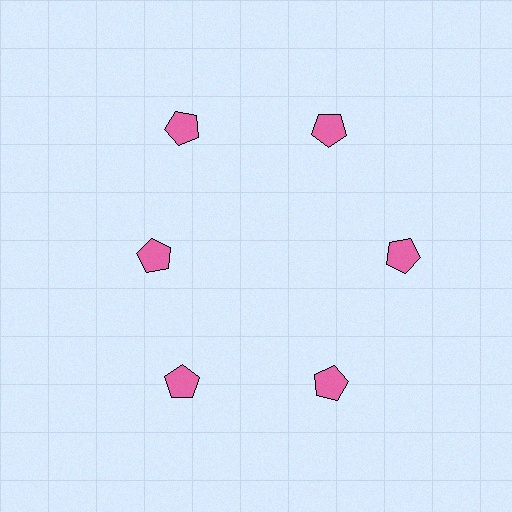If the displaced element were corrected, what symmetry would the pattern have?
It would have 6-fold rotational symmetry — the pattern would map onto itself every 60 degrees.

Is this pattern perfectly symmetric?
No. The 6 pink pentagons are arranged in a ring, but one element near the 9 o'clock position is pulled inward toward the center, breaking the 6-fold rotational symmetry.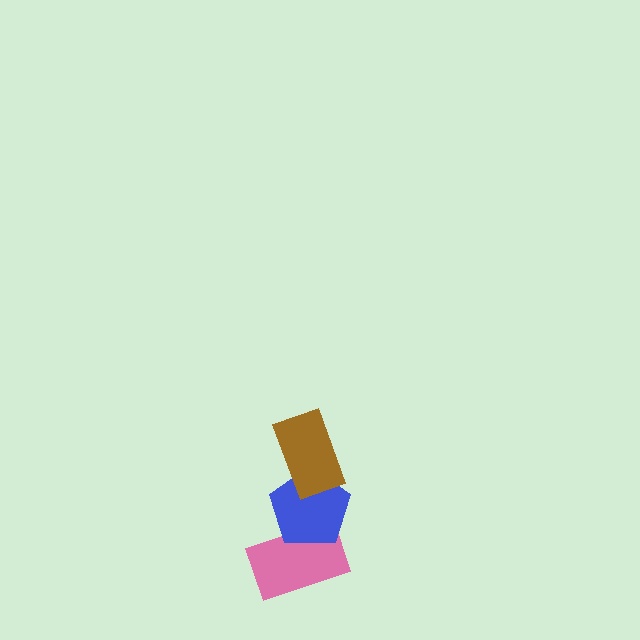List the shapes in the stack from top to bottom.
From top to bottom: the brown rectangle, the blue pentagon, the pink rectangle.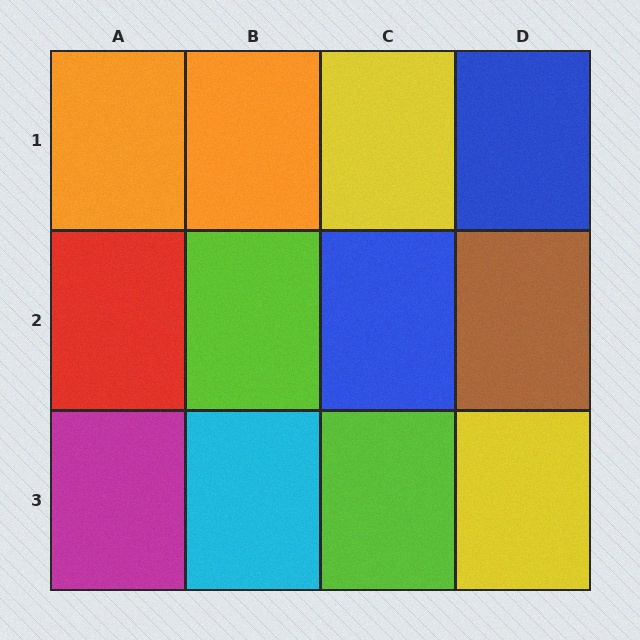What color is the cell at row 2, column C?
Blue.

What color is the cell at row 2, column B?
Lime.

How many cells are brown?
1 cell is brown.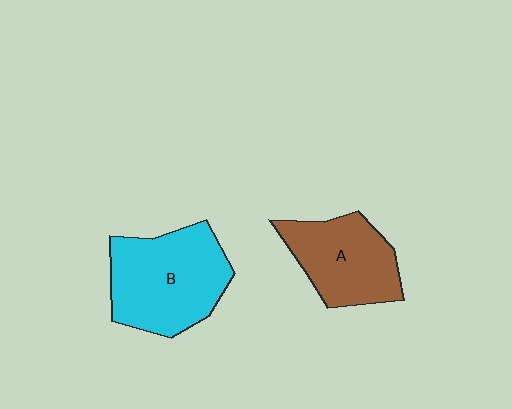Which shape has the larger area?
Shape B (cyan).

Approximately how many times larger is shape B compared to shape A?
Approximately 1.3 times.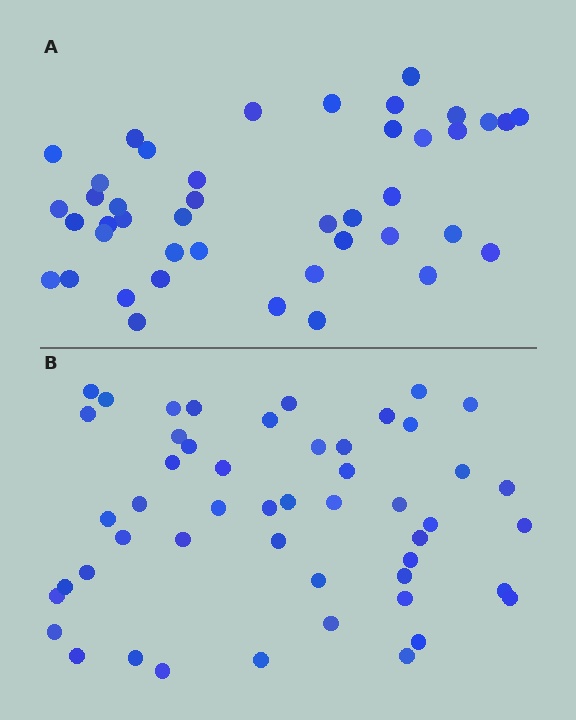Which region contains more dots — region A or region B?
Region B (the bottom region) has more dots.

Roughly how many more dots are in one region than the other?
Region B has roughly 8 or so more dots than region A.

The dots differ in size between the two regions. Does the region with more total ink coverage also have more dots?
No. Region A has more total ink coverage because its dots are larger, but region B actually contains more individual dots. Total area can be misleading — the number of items is what matters here.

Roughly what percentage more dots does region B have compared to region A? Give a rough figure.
About 15% more.